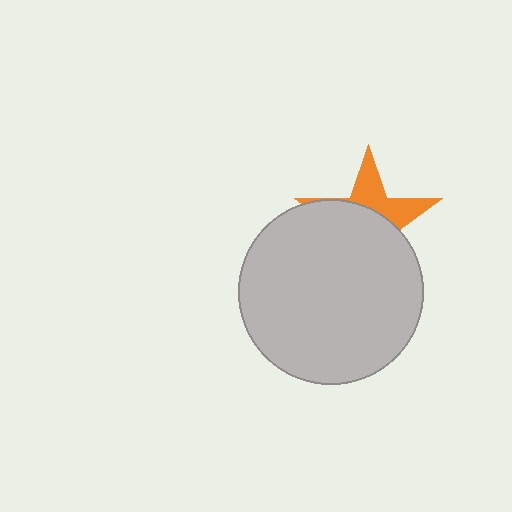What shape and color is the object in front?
The object in front is a light gray circle.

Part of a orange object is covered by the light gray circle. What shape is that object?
It is a star.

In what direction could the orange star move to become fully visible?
The orange star could move up. That would shift it out from behind the light gray circle entirely.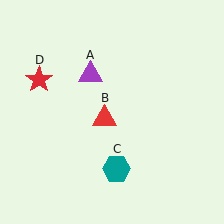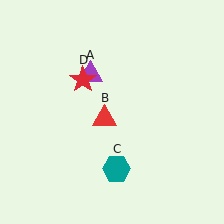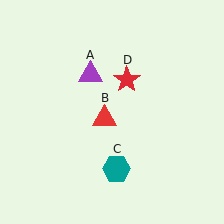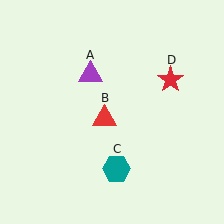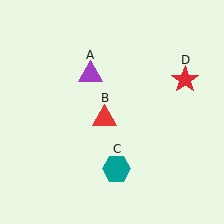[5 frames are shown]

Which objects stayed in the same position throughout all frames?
Purple triangle (object A) and red triangle (object B) and teal hexagon (object C) remained stationary.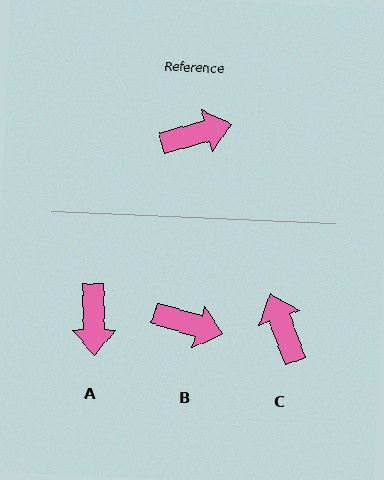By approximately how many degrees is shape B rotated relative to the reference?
Approximately 32 degrees clockwise.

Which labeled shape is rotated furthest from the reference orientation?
A, about 104 degrees away.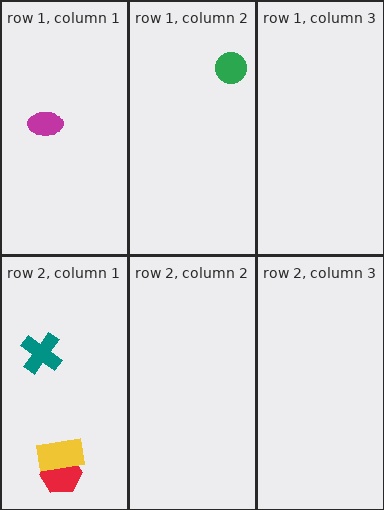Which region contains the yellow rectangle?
The row 2, column 1 region.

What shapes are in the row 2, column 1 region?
The red hexagon, the teal cross, the yellow rectangle.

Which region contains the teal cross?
The row 2, column 1 region.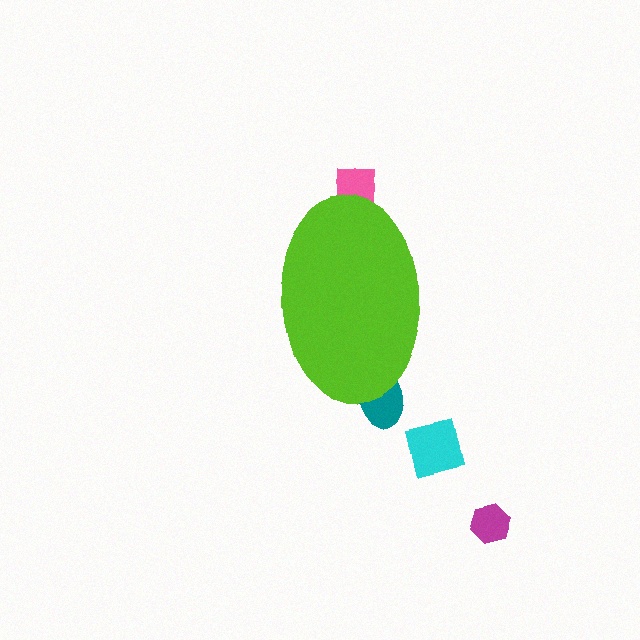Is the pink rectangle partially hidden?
Yes, the pink rectangle is partially hidden behind the lime ellipse.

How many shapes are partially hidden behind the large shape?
2 shapes are partially hidden.